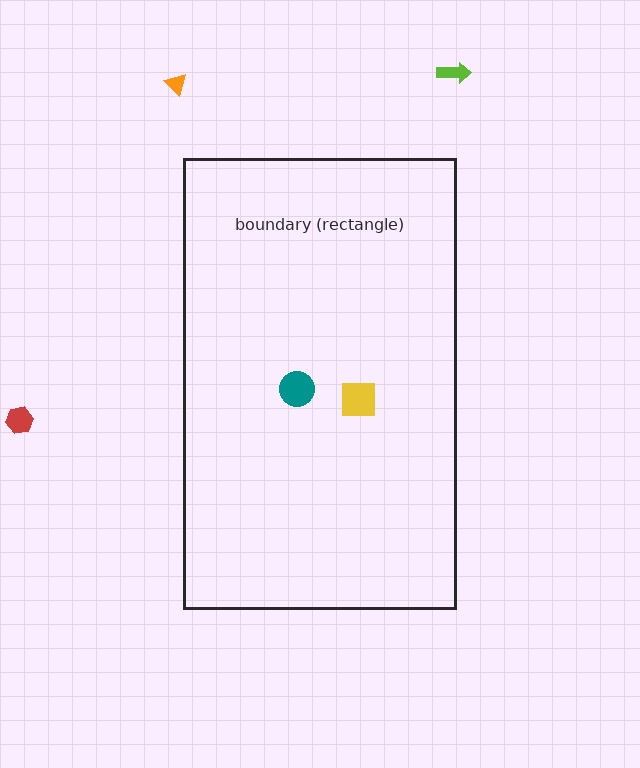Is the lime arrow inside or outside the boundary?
Outside.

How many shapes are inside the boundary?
2 inside, 3 outside.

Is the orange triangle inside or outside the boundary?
Outside.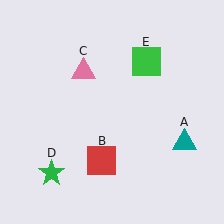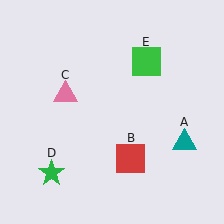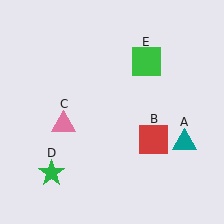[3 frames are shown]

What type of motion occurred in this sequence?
The red square (object B), pink triangle (object C) rotated counterclockwise around the center of the scene.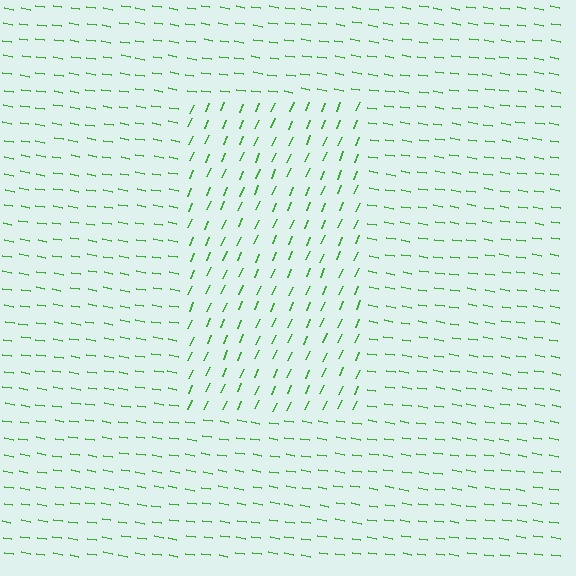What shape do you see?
I see a rectangle.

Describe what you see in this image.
The image is filled with small green line segments. A rectangle region in the image has lines oriented differently from the surrounding lines, creating a visible texture boundary.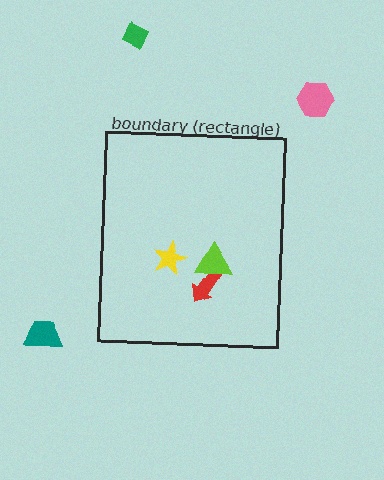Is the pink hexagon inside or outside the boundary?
Outside.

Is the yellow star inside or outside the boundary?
Inside.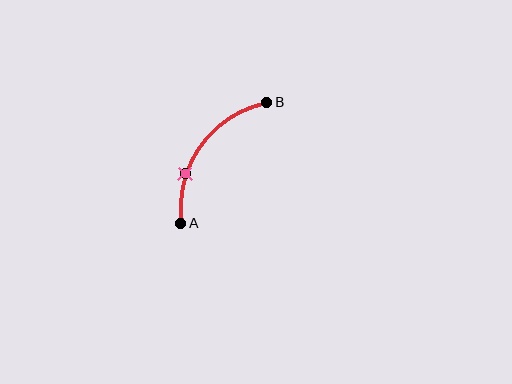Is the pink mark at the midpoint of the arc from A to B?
No. The pink mark lies on the arc but is closer to endpoint A. The arc midpoint would be at the point on the curve equidistant along the arc from both A and B.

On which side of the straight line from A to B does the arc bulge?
The arc bulges above and to the left of the straight line connecting A and B.